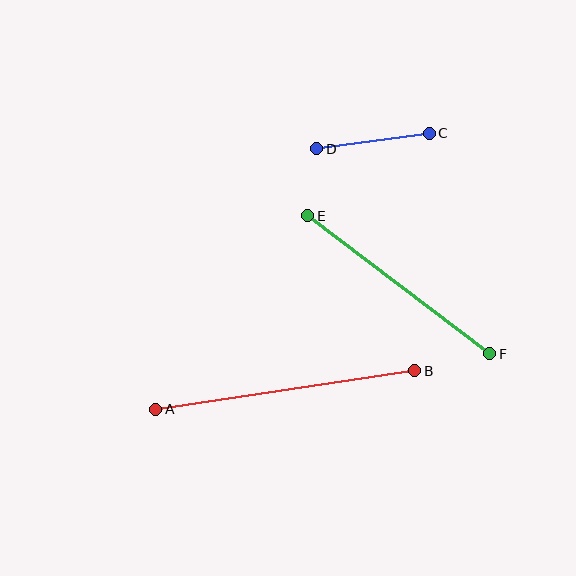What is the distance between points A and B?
The distance is approximately 262 pixels.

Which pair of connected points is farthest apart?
Points A and B are farthest apart.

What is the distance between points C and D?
The distance is approximately 113 pixels.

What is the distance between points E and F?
The distance is approximately 228 pixels.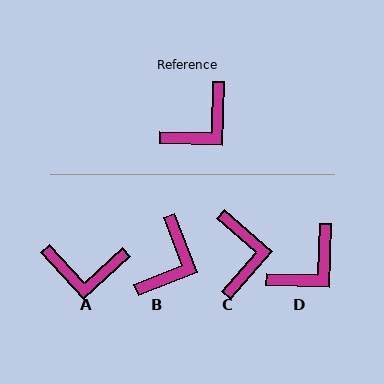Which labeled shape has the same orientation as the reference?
D.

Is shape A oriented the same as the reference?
No, it is off by about 46 degrees.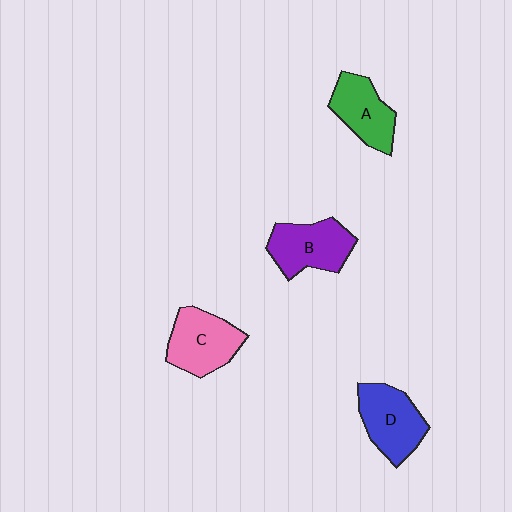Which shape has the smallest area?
Shape A (green).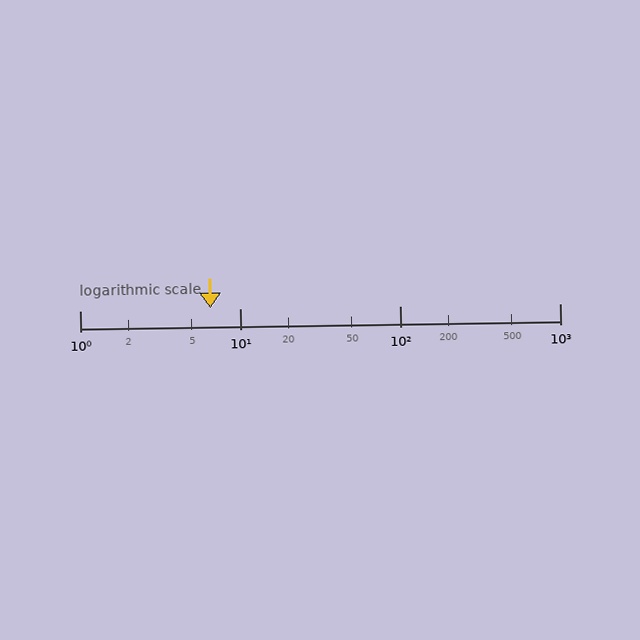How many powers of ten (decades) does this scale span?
The scale spans 3 decades, from 1 to 1000.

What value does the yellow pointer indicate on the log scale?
The pointer indicates approximately 6.5.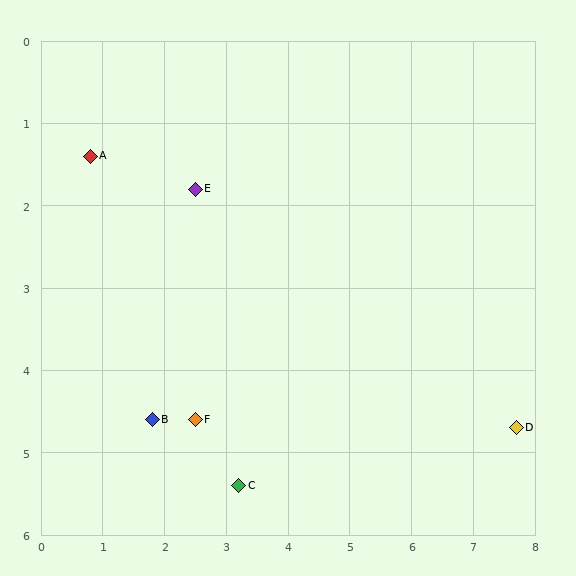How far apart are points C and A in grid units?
Points C and A are about 4.7 grid units apart.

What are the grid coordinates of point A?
Point A is at approximately (0.8, 1.4).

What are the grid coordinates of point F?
Point F is at approximately (2.5, 4.6).